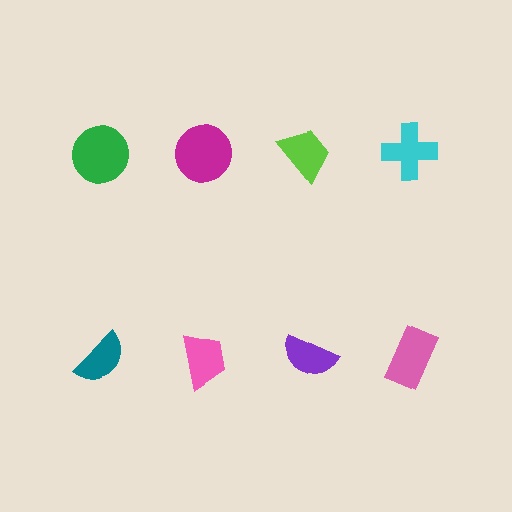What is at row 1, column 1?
A green circle.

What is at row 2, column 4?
A pink rectangle.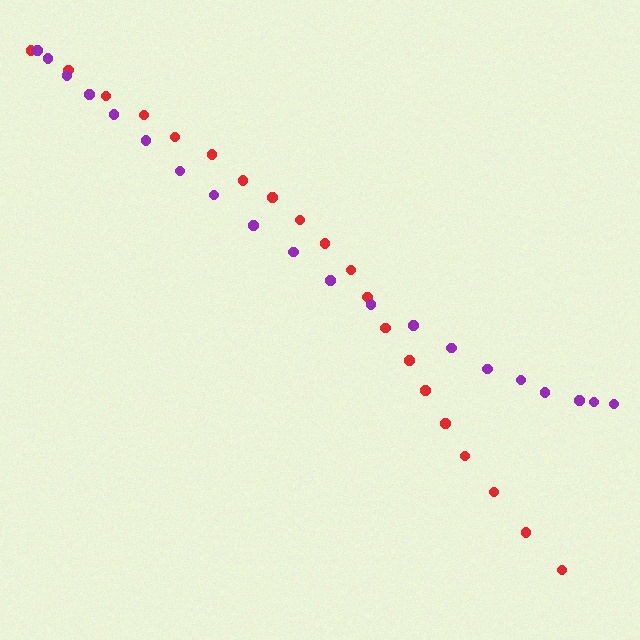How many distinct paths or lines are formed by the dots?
There are 2 distinct paths.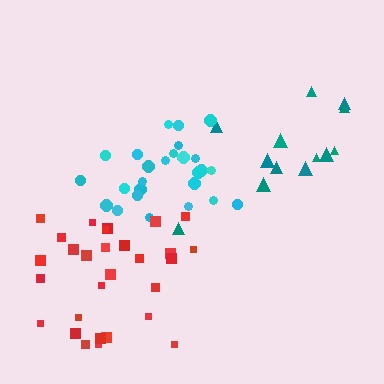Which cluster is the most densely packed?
Cyan.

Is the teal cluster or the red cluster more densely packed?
Red.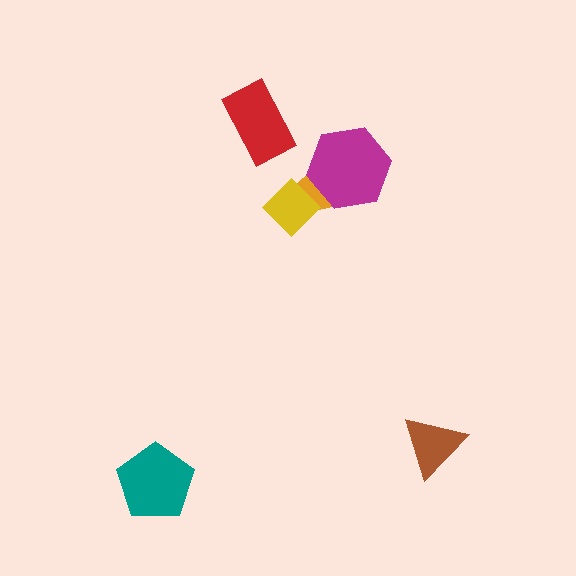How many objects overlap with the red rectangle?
0 objects overlap with the red rectangle.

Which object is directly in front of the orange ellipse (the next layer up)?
The magenta hexagon is directly in front of the orange ellipse.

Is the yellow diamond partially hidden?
No, no other shape covers it.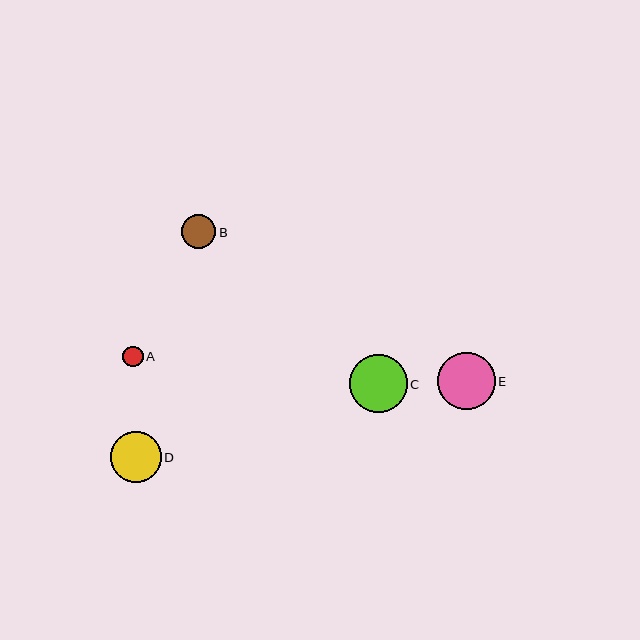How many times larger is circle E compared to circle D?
Circle E is approximately 1.1 times the size of circle D.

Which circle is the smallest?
Circle A is the smallest with a size of approximately 21 pixels.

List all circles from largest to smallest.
From largest to smallest: C, E, D, B, A.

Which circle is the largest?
Circle C is the largest with a size of approximately 58 pixels.